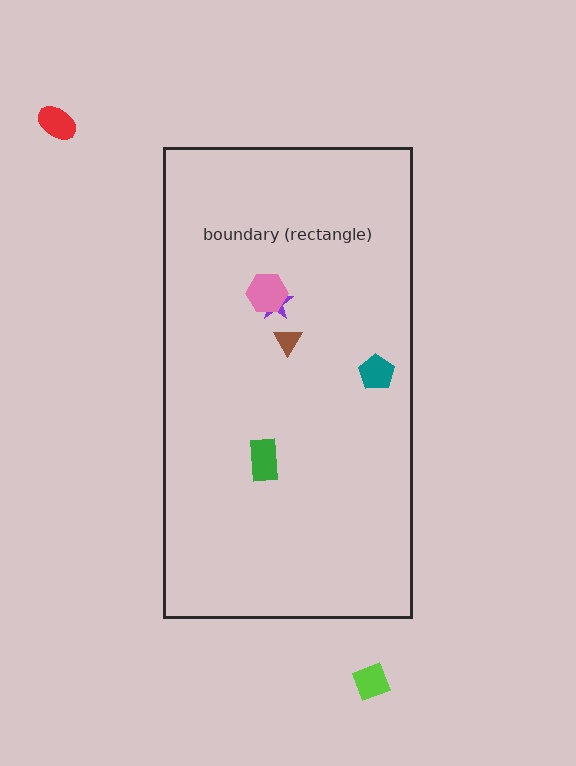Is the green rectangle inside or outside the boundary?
Inside.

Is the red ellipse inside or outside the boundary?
Outside.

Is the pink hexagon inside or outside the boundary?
Inside.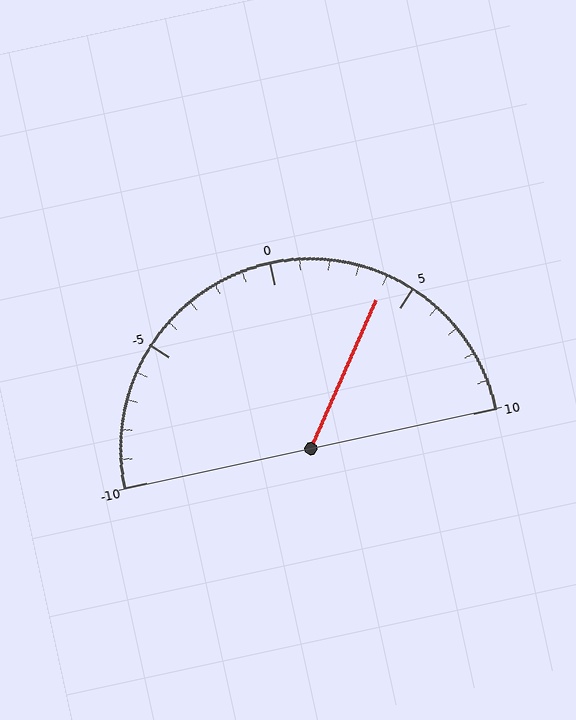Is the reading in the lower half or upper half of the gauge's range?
The reading is in the upper half of the range (-10 to 10).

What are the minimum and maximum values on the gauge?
The gauge ranges from -10 to 10.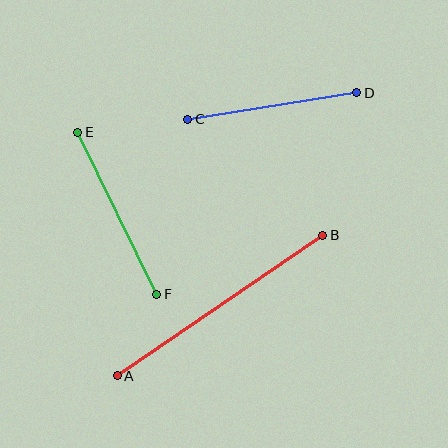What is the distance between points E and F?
The distance is approximately 180 pixels.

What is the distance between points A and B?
The distance is approximately 249 pixels.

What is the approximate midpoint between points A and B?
The midpoint is at approximately (220, 305) pixels.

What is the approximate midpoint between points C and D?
The midpoint is at approximately (272, 106) pixels.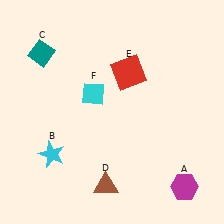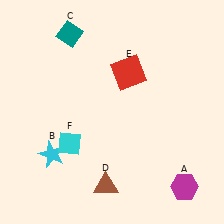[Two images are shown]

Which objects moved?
The objects that moved are: the teal diamond (C), the cyan diamond (F).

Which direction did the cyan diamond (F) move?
The cyan diamond (F) moved down.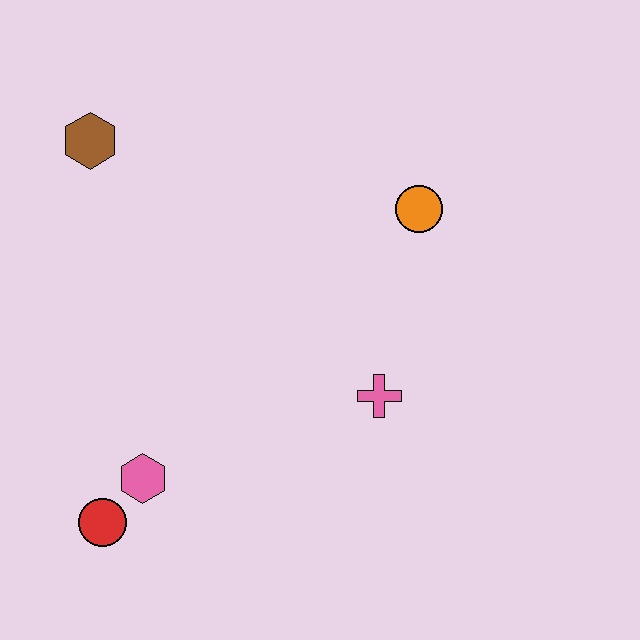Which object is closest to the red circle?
The pink hexagon is closest to the red circle.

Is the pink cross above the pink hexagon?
Yes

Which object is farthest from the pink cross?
The brown hexagon is farthest from the pink cross.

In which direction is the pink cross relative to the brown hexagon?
The pink cross is to the right of the brown hexagon.